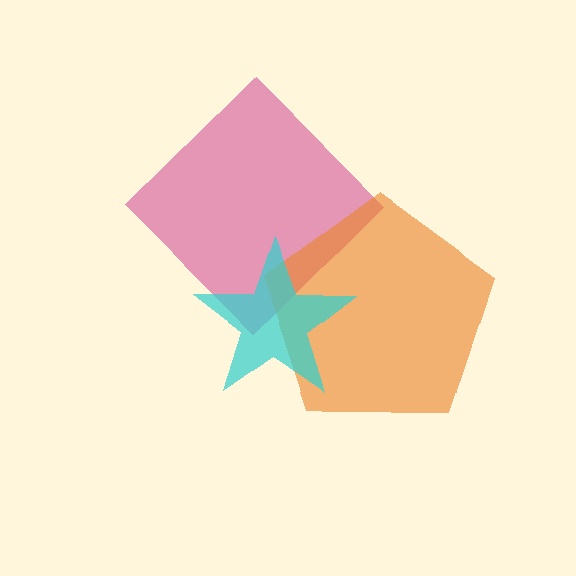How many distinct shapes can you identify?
There are 3 distinct shapes: a magenta diamond, an orange pentagon, a cyan star.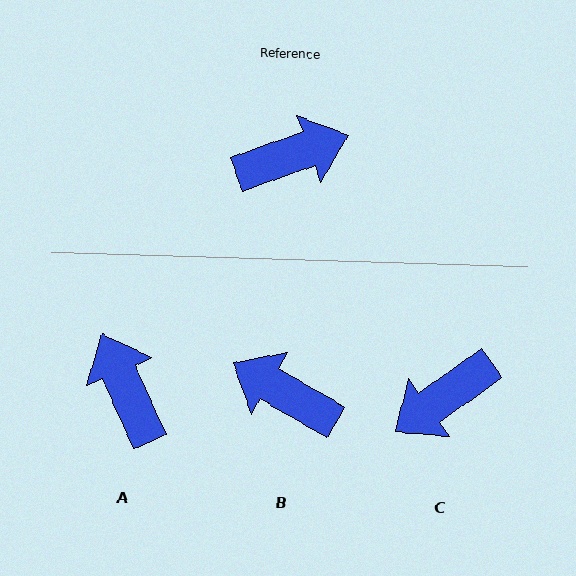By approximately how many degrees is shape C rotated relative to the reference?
Approximately 164 degrees clockwise.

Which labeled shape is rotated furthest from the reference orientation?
C, about 164 degrees away.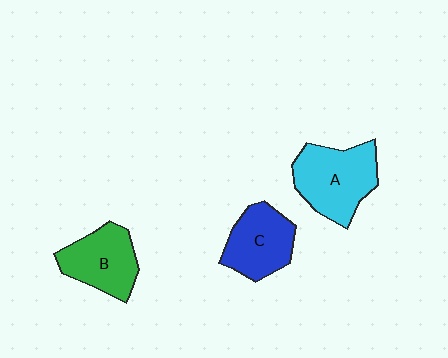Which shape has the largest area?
Shape A (cyan).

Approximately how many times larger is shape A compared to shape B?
Approximately 1.2 times.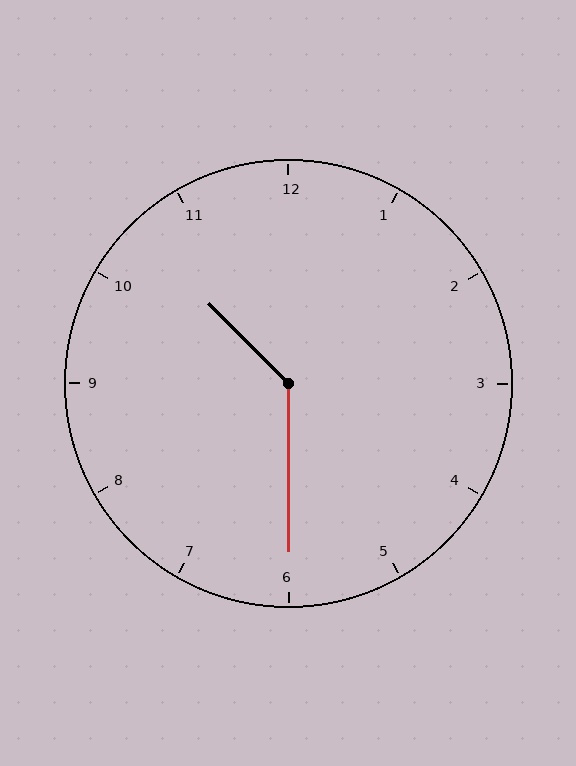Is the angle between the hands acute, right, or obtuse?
It is obtuse.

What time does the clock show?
10:30.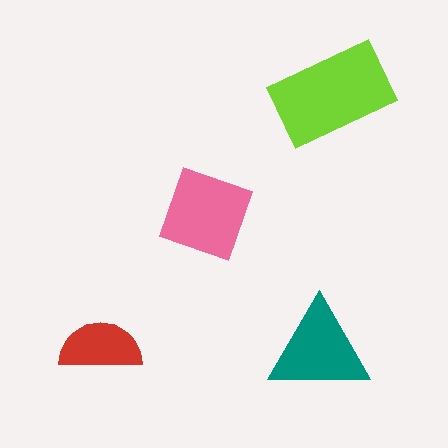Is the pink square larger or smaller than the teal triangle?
Larger.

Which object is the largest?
The lime rectangle.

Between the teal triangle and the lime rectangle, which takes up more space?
The lime rectangle.